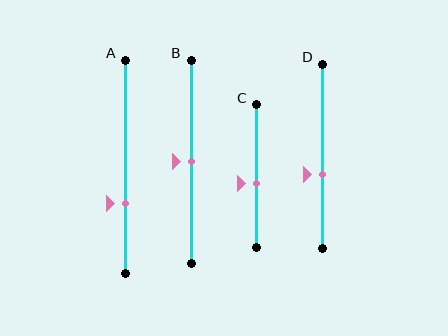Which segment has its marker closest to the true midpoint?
Segment B has its marker closest to the true midpoint.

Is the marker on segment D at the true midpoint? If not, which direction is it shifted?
No, the marker on segment D is shifted downward by about 10% of the segment length.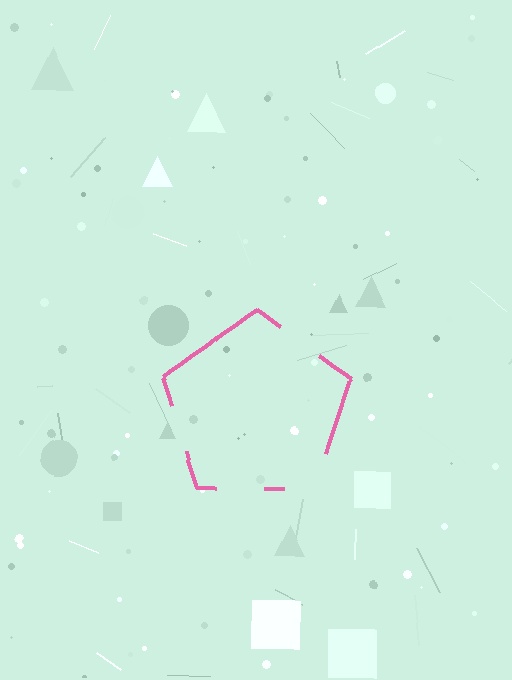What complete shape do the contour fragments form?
The contour fragments form a pentagon.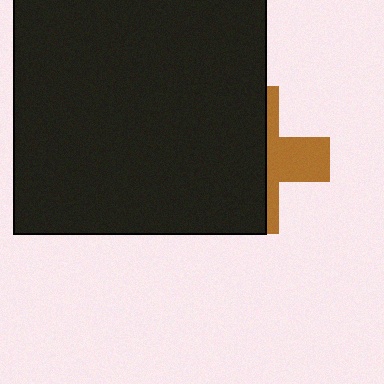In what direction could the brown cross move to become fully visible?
The brown cross could move right. That would shift it out from behind the black rectangle entirely.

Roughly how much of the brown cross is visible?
A small part of it is visible (roughly 35%).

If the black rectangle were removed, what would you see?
You would see the complete brown cross.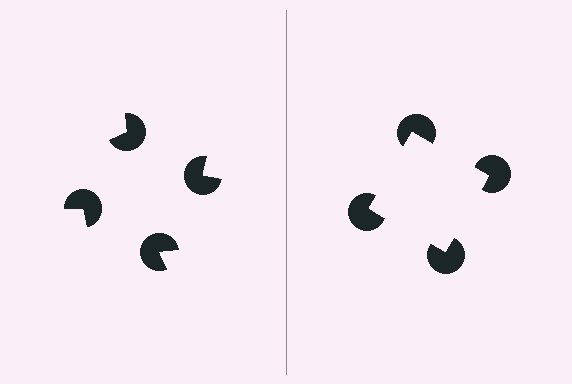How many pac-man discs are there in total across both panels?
8 — 4 on each side.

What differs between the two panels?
The pac-man discs are positioned identically on both sides; only the wedge orientations differ. On the right they align to a square; on the left they are misaligned.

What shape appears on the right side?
An illusory square.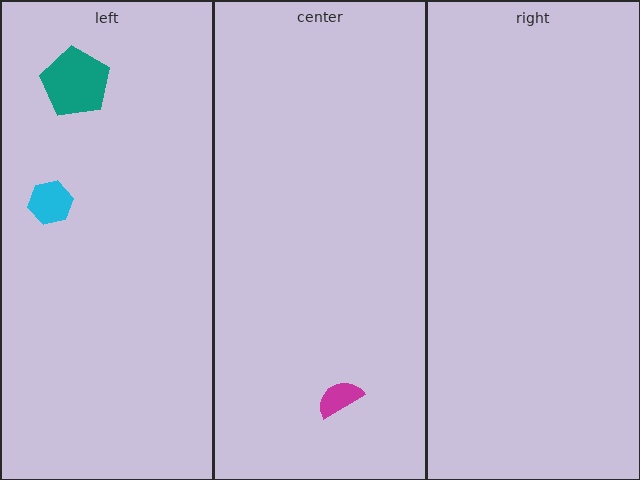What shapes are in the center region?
The magenta semicircle.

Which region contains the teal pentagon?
The left region.